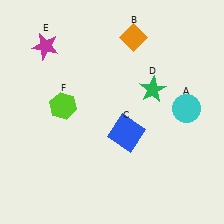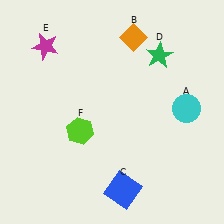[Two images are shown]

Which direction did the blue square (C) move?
The blue square (C) moved down.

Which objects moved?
The objects that moved are: the blue square (C), the green star (D), the lime hexagon (F).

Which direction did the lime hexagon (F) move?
The lime hexagon (F) moved down.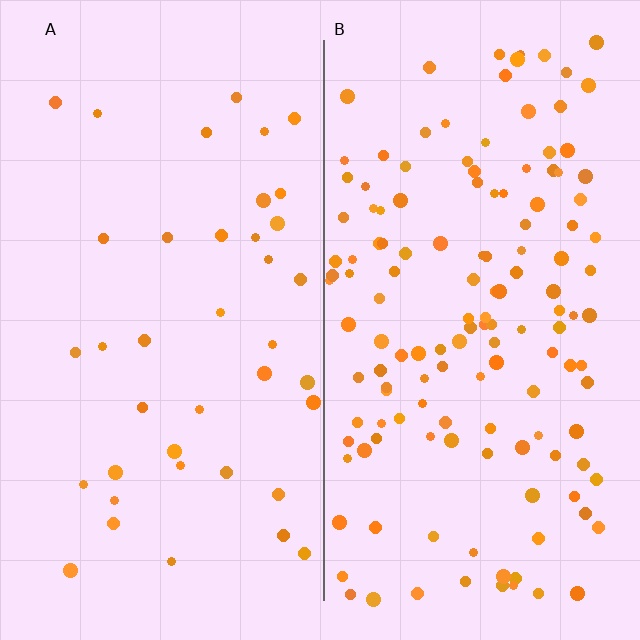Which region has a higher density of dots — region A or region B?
B (the right).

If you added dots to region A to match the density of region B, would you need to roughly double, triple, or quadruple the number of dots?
Approximately quadruple.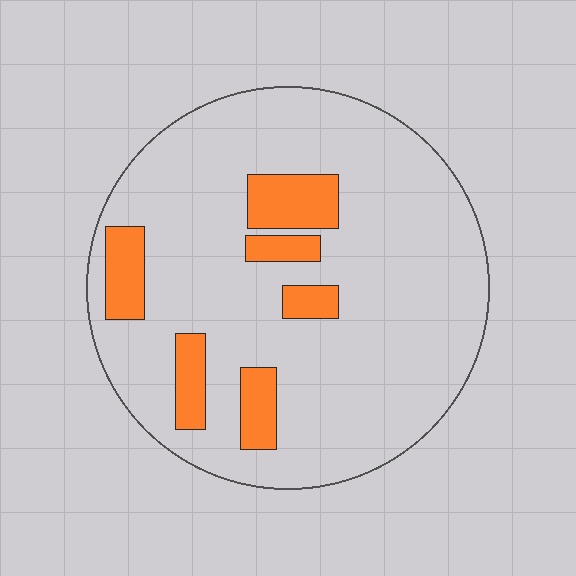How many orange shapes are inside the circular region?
6.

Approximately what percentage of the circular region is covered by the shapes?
Approximately 15%.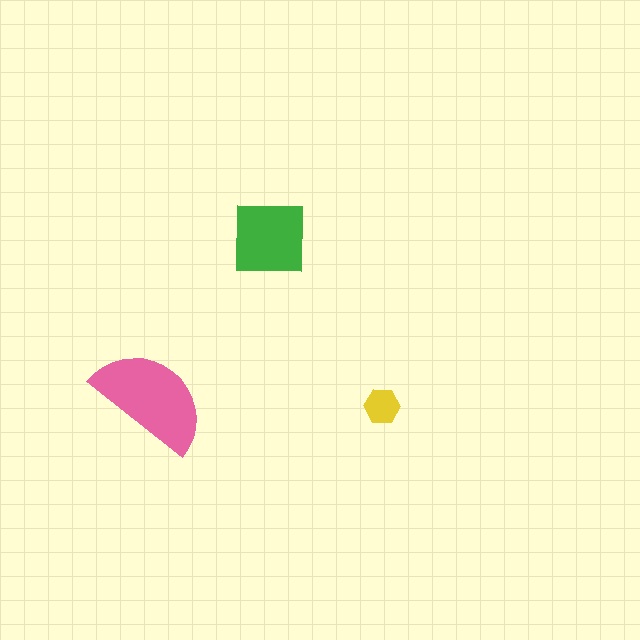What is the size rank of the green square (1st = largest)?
2nd.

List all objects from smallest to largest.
The yellow hexagon, the green square, the pink semicircle.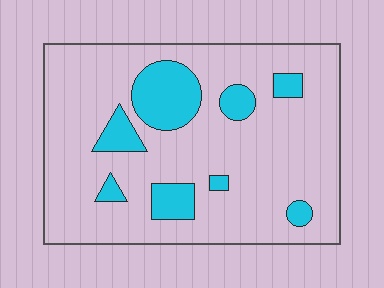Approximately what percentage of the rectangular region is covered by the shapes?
Approximately 15%.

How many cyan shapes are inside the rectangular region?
8.